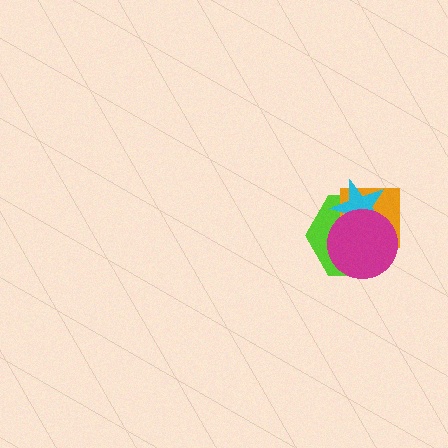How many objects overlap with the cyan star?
3 objects overlap with the cyan star.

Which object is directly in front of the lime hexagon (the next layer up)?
The orange square is directly in front of the lime hexagon.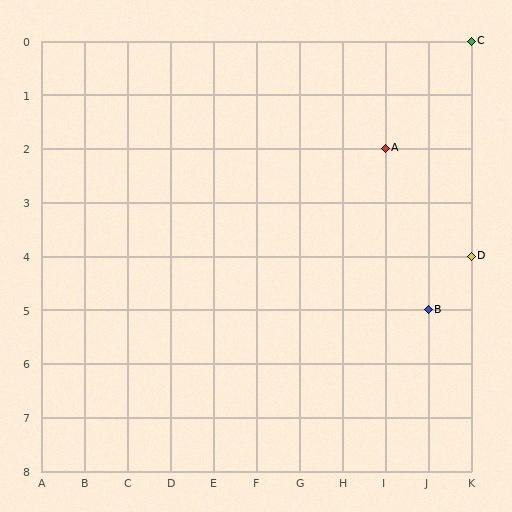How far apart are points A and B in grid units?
Points A and B are 1 column and 3 rows apart (about 3.2 grid units diagonally).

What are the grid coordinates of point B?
Point B is at grid coordinates (J, 5).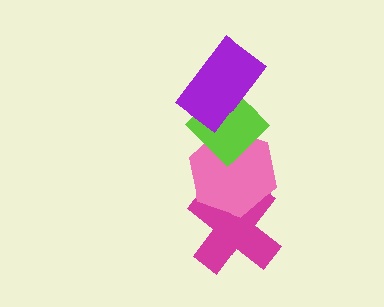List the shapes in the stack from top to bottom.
From top to bottom: the purple rectangle, the lime diamond, the pink hexagon, the magenta cross.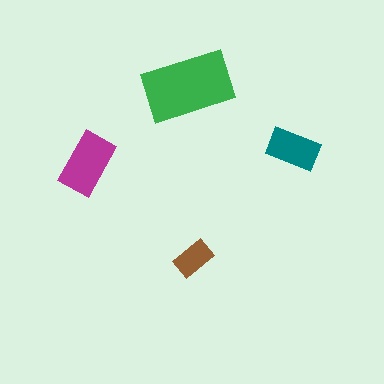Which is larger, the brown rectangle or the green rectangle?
The green one.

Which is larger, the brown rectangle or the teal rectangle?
The teal one.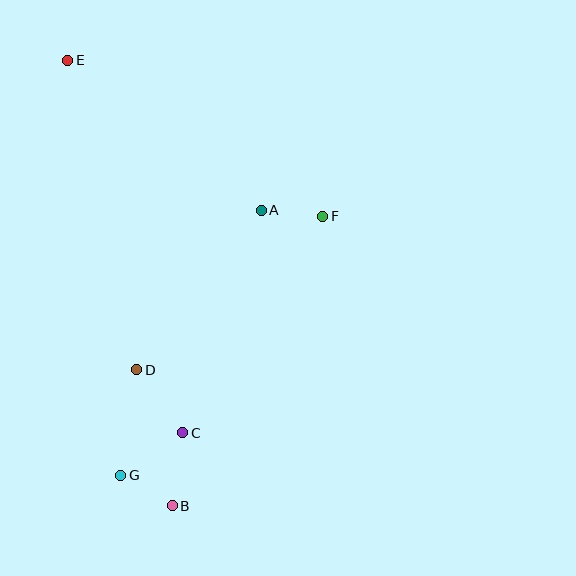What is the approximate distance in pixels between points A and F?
The distance between A and F is approximately 62 pixels.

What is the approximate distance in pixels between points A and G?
The distance between A and G is approximately 300 pixels.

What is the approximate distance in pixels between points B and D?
The distance between B and D is approximately 141 pixels.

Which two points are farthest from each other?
Points B and E are farthest from each other.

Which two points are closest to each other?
Points B and G are closest to each other.